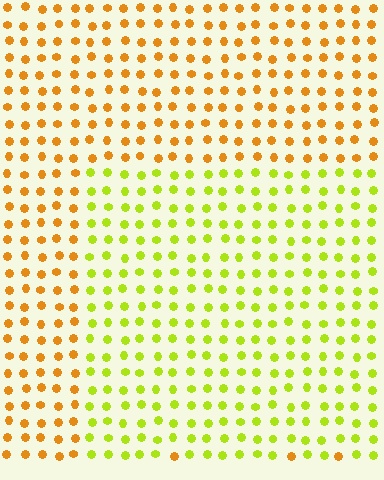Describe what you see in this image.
The image is filled with small orange elements in a uniform arrangement. A rectangle-shaped region is visible where the elements are tinted to a slightly different hue, forming a subtle color boundary.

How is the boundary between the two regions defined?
The boundary is defined purely by a slight shift in hue (about 43 degrees). Spacing, size, and orientation are identical on both sides.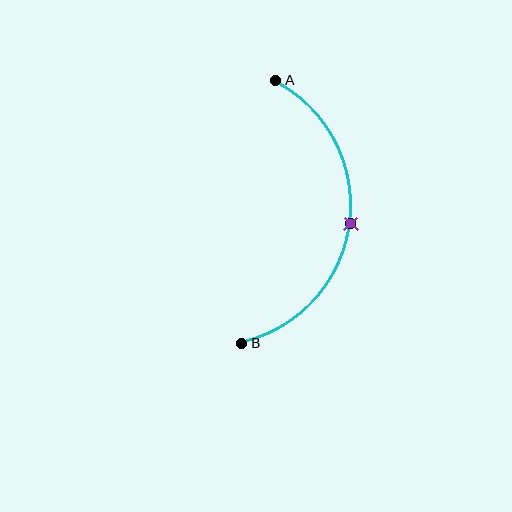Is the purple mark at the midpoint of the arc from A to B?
Yes. The purple mark lies on the arc at equal arc-length from both A and B — it is the arc midpoint.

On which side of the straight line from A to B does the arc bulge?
The arc bulges to the right of the straight line connecting A and B.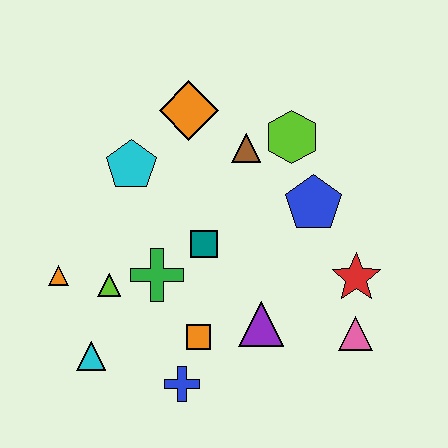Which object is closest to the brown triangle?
The lime hexagon is closest to the brown triangle.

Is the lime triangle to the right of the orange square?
No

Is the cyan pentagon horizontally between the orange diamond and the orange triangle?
Yes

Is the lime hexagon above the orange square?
Yes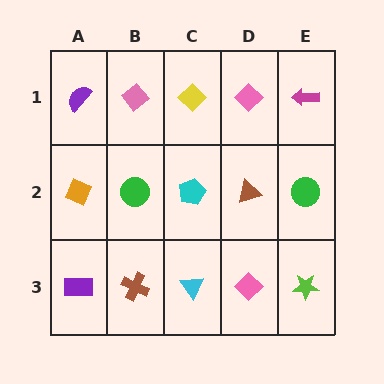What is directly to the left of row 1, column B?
A purple semicircle.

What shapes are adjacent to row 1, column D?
A brown triangle (row 2, column D), a yellow diamond (row 1, column C), a magenta arrow (row 1, column E).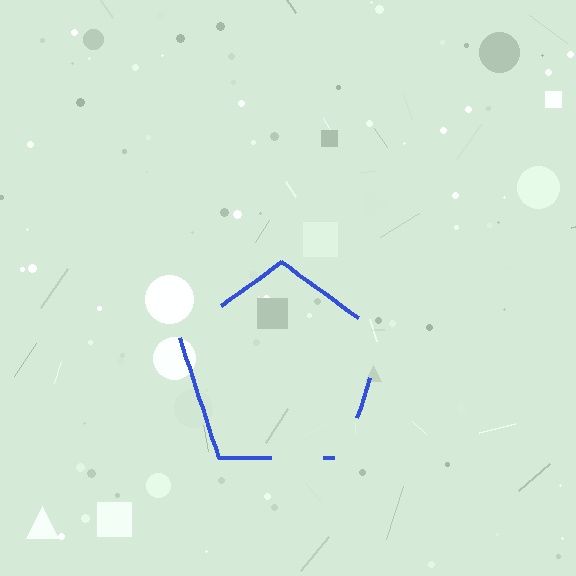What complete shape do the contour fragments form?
The contour fragments form a pentagon.